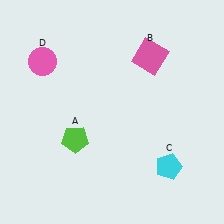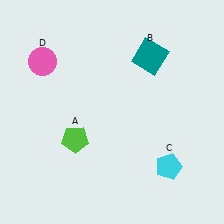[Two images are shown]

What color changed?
The square (B) changed from pink in Image 1 to teal in Image 2.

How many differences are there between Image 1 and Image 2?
There is 1 difference between the two images.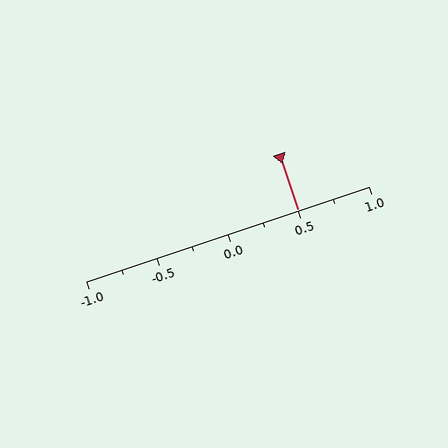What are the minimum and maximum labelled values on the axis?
The axis runs from -1.0 to 1.0.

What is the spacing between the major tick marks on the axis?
The major ticks are spaced 0.5 apart.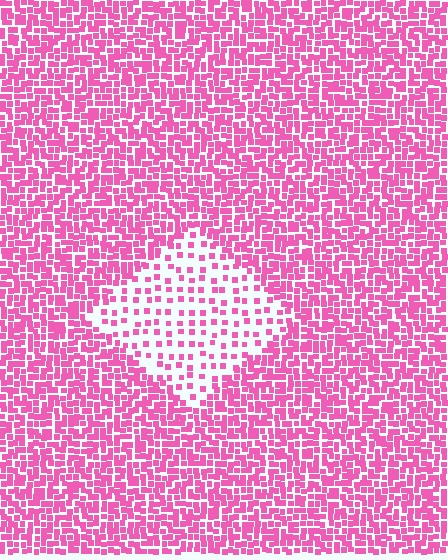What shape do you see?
I see a diamond.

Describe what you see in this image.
The image contains small pink elements arranged at two different densities. A diamond-shaped region is visible where the elements are less densely packed than the surrounding area.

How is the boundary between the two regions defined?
The boundary is defined by a change in element density (approximately 2.7x ratio). All elements are the same color, size, and shape.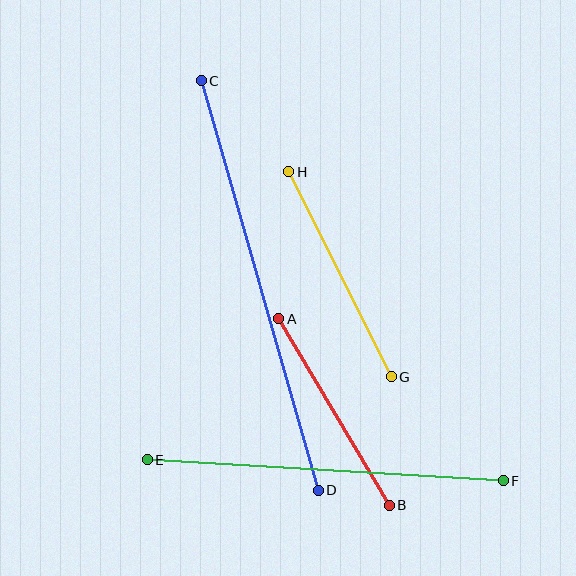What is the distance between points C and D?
The distance is approximately 426 pixels.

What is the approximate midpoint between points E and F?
The midpoint is at approximately (325, 470) pixels.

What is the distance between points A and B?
The distance is approximately 217 pixels.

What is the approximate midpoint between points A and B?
The midpoint is at approximately (334, 412) pixels.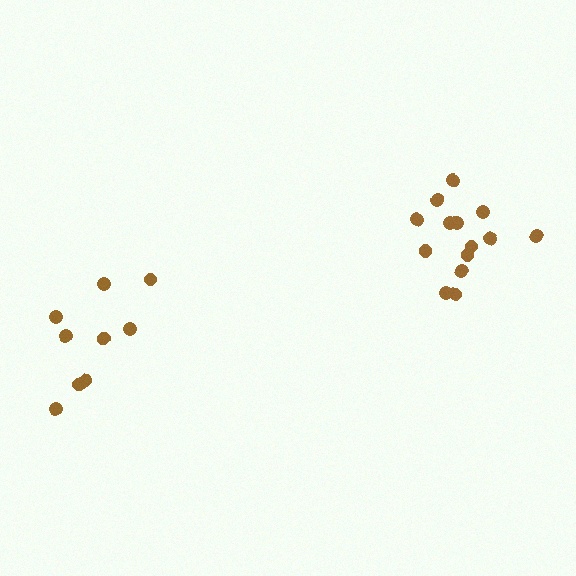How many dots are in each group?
Group 1: 14 dots, Group 2: 9 dots (23 total).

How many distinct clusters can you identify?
There are 2 distinct clusters.